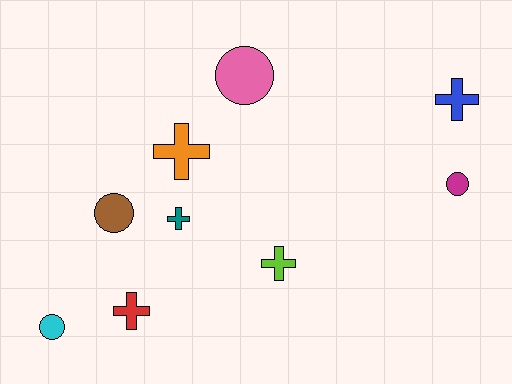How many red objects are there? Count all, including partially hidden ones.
There is 1 red object.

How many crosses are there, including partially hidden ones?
There are 5 crosses.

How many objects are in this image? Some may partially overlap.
There are 9 objects.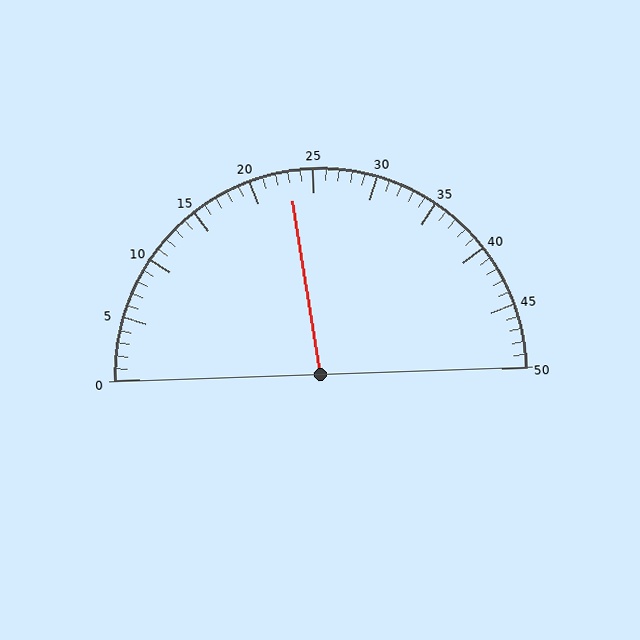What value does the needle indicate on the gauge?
The needle indicates approximately 23.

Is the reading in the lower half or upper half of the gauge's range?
The reading is in the lower half of the range (0 to 50).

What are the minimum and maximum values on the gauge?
The gauge ranges from 0 to 50.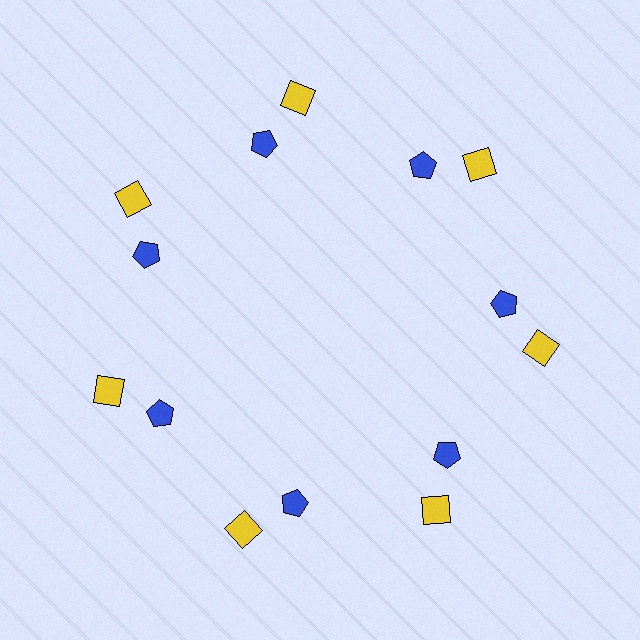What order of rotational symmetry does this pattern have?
This pattern has 7-fold rotational symmetry.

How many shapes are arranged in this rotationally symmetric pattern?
There are 14 shapes, arranged in 7 groups of 2.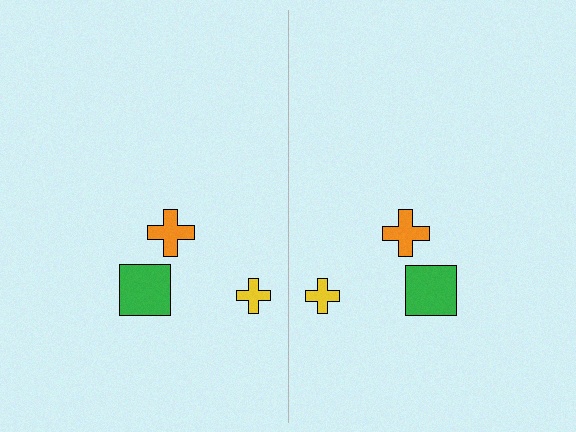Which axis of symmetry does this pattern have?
The pattern has a vertical axis of symmetry running through the center of the image.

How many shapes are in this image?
There are 6 shapes in this image.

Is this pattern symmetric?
Yes, this pattern has bilateral (reflection) symmetry.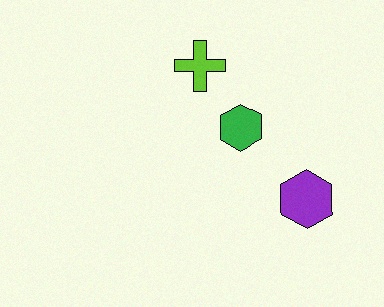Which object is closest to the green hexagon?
The lime cross is closest to the green hexagon.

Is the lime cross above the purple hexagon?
Yes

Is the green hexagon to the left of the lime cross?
No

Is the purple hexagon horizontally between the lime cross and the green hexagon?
No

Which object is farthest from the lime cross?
The purple hexagon is farthest from the lime cross.